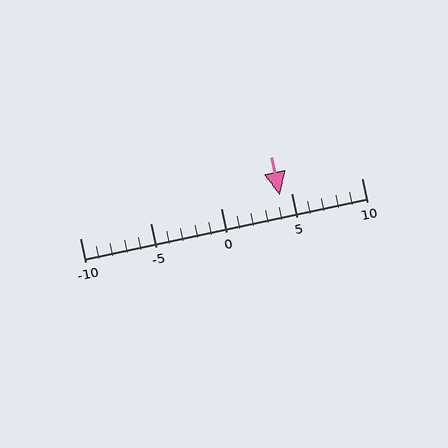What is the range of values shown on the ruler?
The ruler shows values from -10 to 10.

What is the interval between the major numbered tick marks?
The major tick marks are spaced 5 units apart.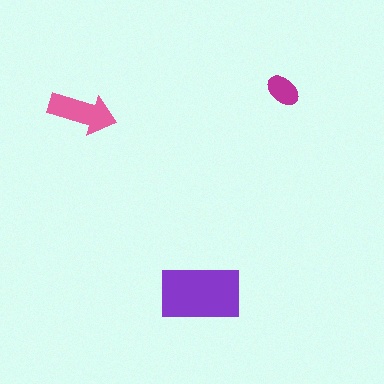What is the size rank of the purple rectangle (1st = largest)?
1st.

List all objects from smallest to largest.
The magenta ellipse, the pink arrow, the purple rectangle.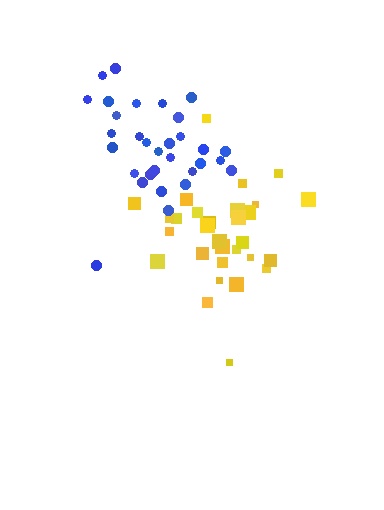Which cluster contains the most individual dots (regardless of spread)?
Yellow (31).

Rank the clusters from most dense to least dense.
yellow, blue.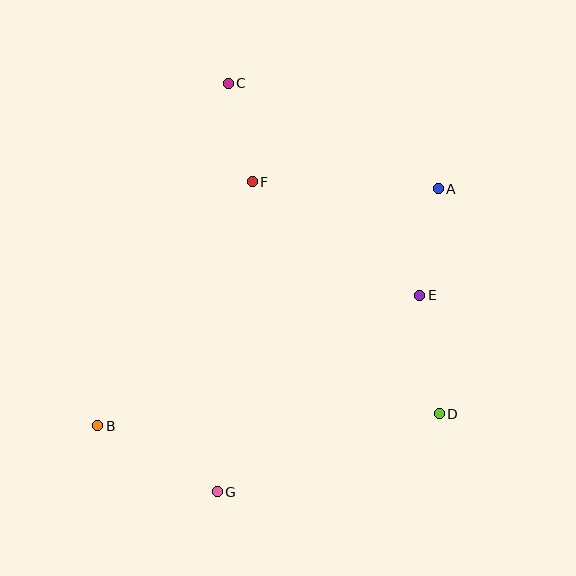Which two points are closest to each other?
Points C and F are closest to each other.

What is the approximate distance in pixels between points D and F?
The distance between D and F is approximately 298 pixels.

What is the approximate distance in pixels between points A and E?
The distance between A and E is approximately 108 pixels.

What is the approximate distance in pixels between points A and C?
The distance between A and C is approximately 235 pixels.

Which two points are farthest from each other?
Points A and B are farthest from each other.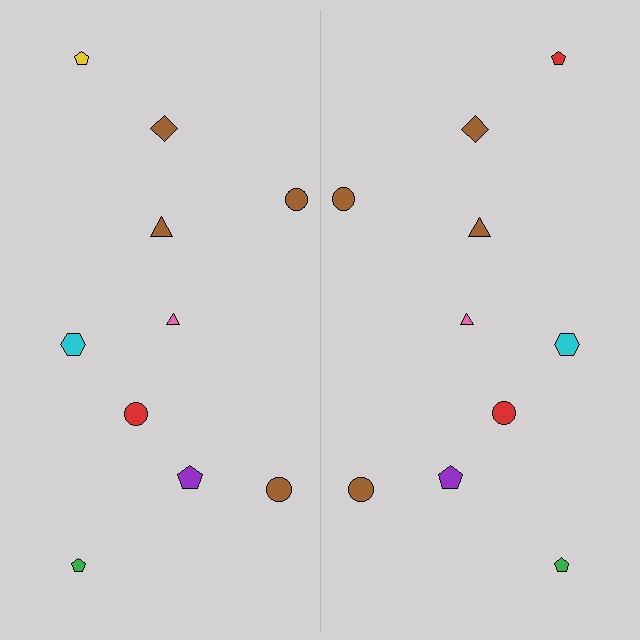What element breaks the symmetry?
The red pentagon on the right side breaks the symmetry — its mirror counterpart is yellow.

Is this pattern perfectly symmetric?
No, the pattern is not perfectly symmetric. The red pentagon on the right side breaks the symmetry — its mirror counterpart is yellow.